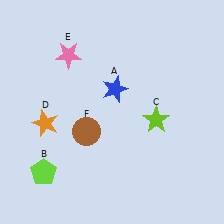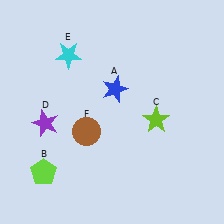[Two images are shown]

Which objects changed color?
D changed from orange to purple. E changed from pink to cyan.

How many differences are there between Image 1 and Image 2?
There are 2 differences between the two images.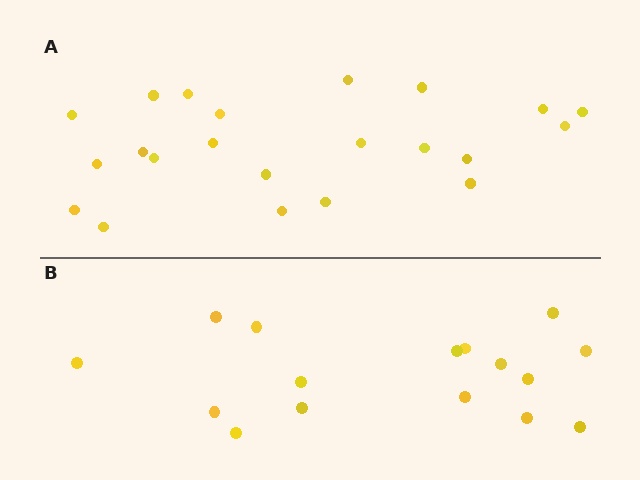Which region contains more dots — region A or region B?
Region A (the top region) has more dots.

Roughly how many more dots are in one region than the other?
Region A has about 6 more dots than region B.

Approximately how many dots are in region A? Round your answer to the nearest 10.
About 20 dots. (The exact count is 22, which rounds to 20.)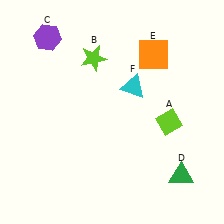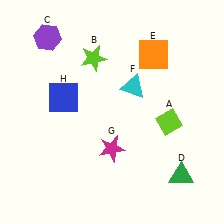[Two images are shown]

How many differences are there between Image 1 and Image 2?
There are 2 differences between the two images.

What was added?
A magenta star (G), a blue square (H) were added in Image 2.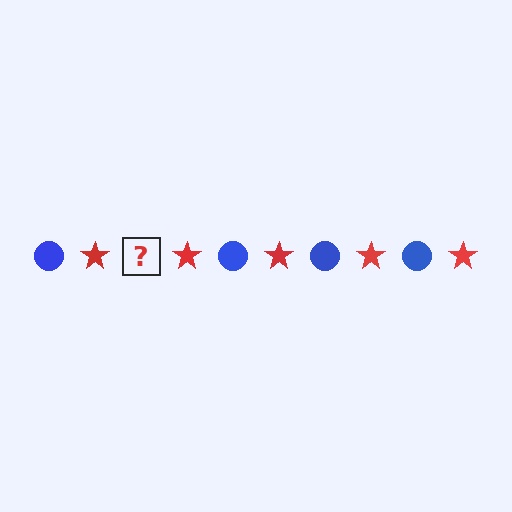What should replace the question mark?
The question mark should be replaced with a blue circle.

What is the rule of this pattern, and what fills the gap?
The rule is that the pattern alternates between blue circle and red star. The gap should be filled with a blue circle.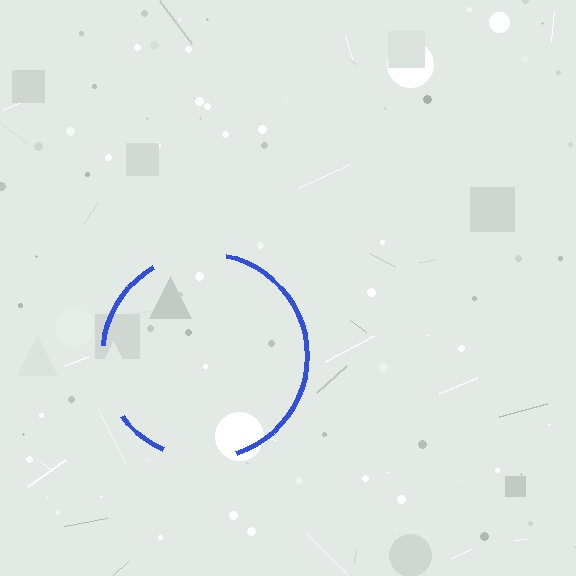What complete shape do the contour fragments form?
The contour fragments form a circle.